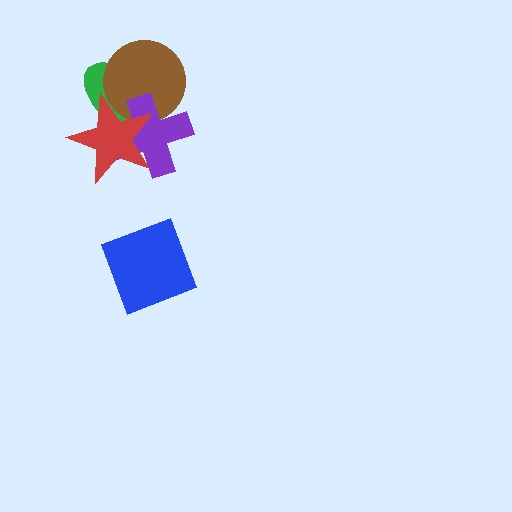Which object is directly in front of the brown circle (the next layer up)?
The purple cross is directly in front of the brown circle.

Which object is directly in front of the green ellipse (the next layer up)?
The brown circle is directly in front of the green ellipse.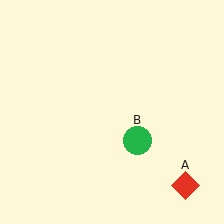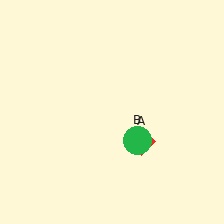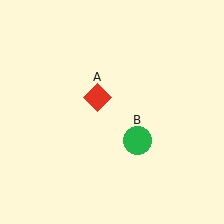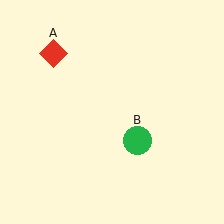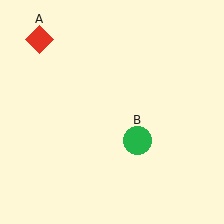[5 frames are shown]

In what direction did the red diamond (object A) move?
The red diamond (object A) moved up and to the left.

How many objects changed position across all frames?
1 object changed position: red diamond (object A).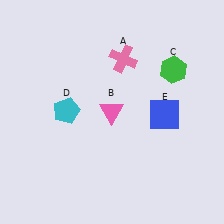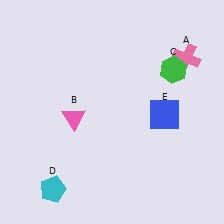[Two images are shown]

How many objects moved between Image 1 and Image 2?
3 objects moved between the two images.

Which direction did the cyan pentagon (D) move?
The cyan pentagon (D) moved down.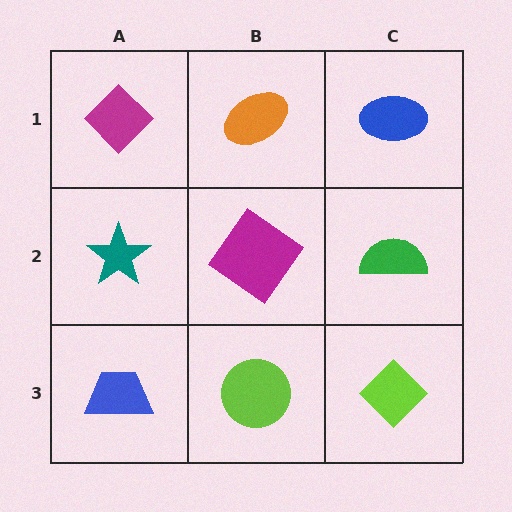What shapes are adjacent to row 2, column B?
An orange ellipse (row 1, column B), a lime circle (row 3, column B), a teal star (row 2, column A), a green semicircle (row 2, column C).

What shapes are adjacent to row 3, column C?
A green semicircle (row 2, column C), a lime circle (row 3, column B).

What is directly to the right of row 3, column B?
A lime diamond.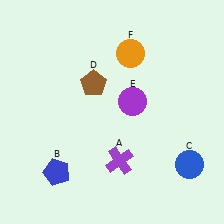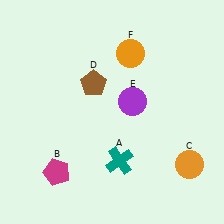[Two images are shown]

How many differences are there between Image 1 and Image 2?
There are 3 differences between the two images.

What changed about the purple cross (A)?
In Image 1, A is purple. In Image 2, it changed to teal.